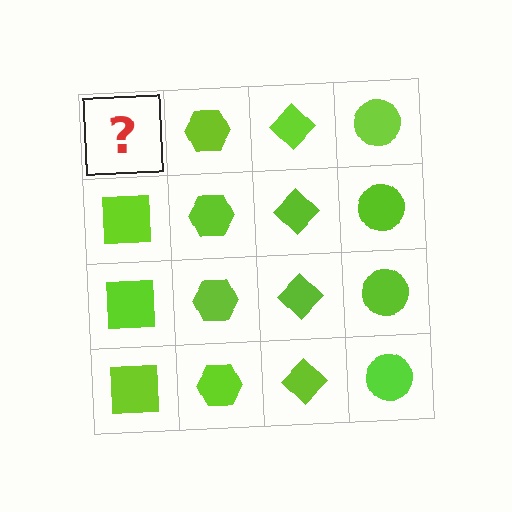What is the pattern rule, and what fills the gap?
The rule is that each column has a consistent shape. The gap should be filled with a lime square.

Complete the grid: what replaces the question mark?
The question mark should be replaced with a lime square.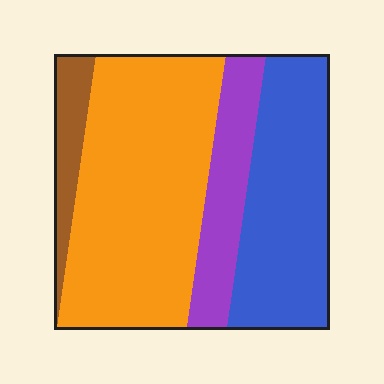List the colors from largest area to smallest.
From largest to smallest: orange, blue, purple, brown.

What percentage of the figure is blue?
Blue takes up between a quarter and a half of the figure.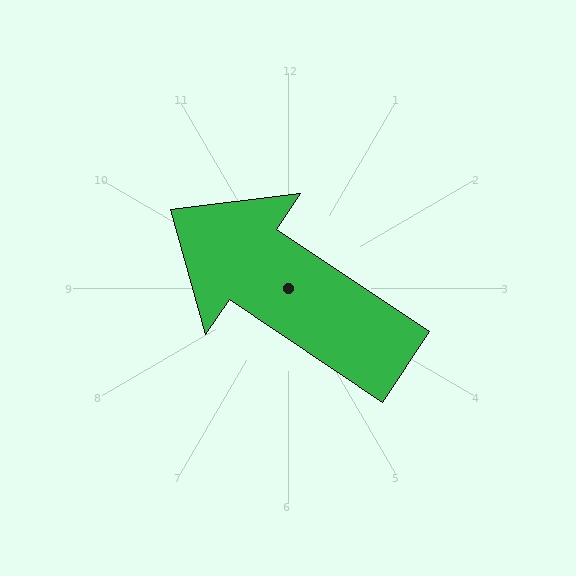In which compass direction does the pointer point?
Northwest.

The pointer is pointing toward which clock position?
Roughly 10 o'clock.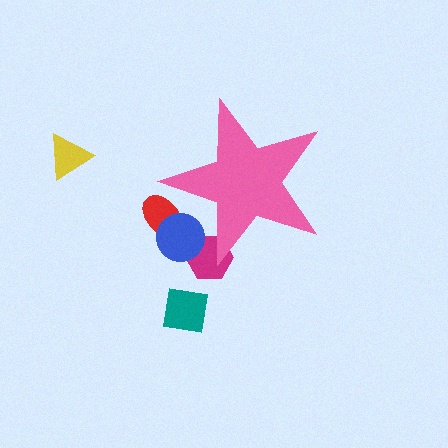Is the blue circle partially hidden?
Yes, the blue circle is partially hidden behind the pink star.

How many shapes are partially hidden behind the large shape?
3 shapes are partially hidden.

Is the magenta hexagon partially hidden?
Yes, the magenta hexagon is partially hidden behind the pink star.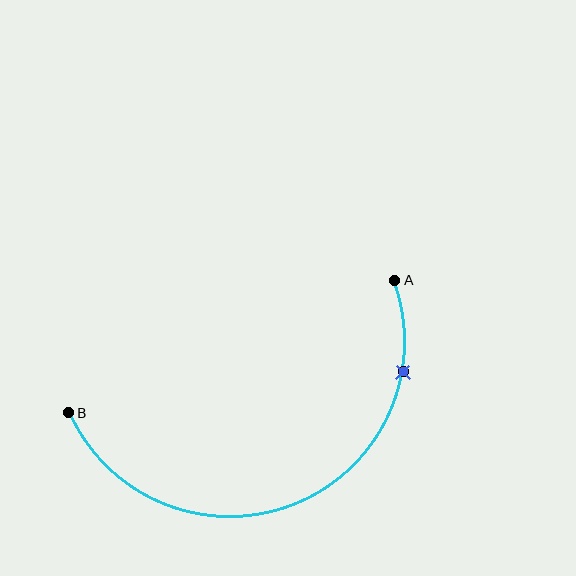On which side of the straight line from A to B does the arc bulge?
The arc bulges below the straight line connecting A and B.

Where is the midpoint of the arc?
The arc midpoint is the point on the curve farthest from the straight line joining A and B. It sits below that line.